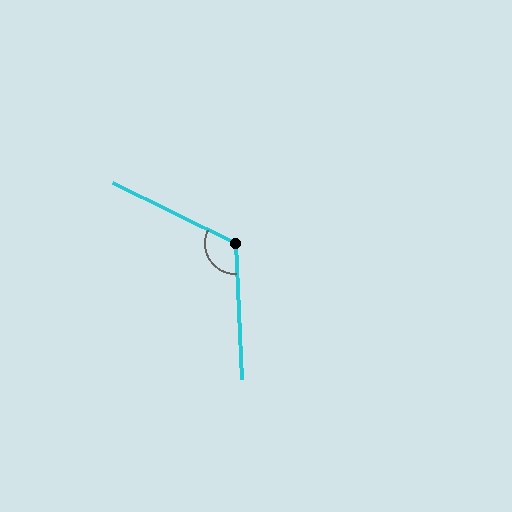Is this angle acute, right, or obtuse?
It is obtuse.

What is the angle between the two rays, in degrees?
Approximately 119 degrees.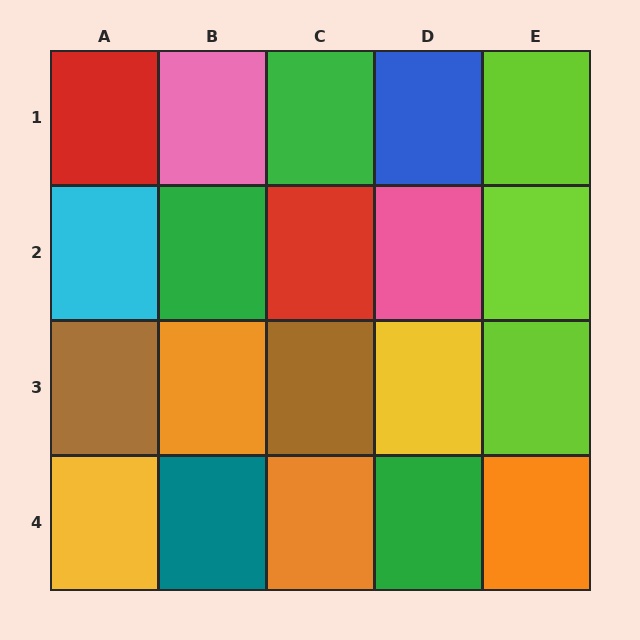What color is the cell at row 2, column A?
Cyan.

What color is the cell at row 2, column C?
Red.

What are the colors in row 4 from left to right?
Yellow, teal, orange, green, orange.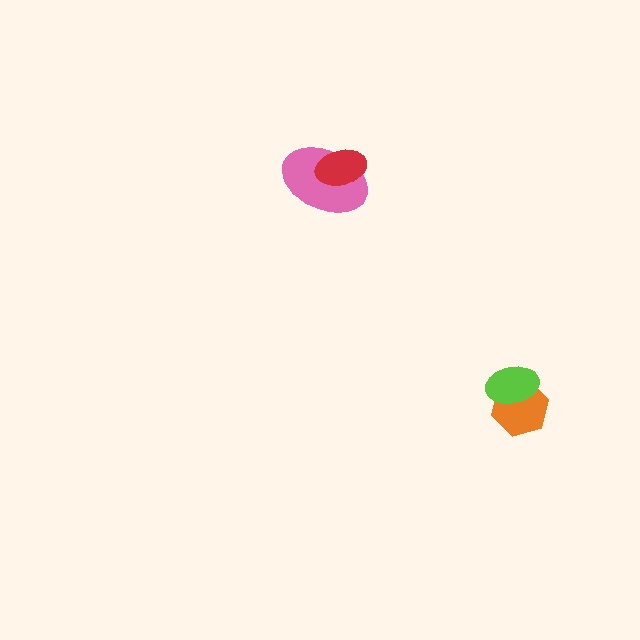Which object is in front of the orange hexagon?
The lime ellipse is in front of the orange hexagon.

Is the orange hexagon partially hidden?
Yes, it is partially covered by another shape.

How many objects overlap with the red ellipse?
1 object overlaps with the red ellipse.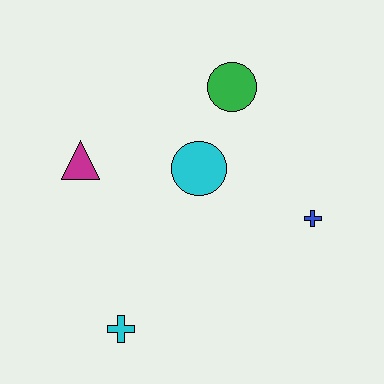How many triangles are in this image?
There is 1 triangle.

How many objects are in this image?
There are 5 objects.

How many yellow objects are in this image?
There are no yellow objects.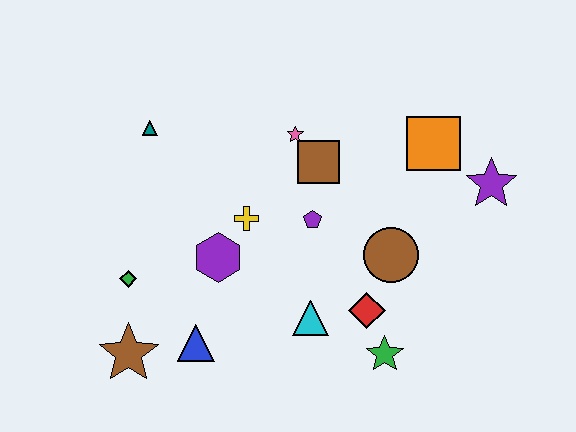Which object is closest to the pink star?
The brown square is closest to the pink star.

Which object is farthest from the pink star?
The brown star is farthest from the pink star.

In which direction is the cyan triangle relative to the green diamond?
The cyan triangle is to the right of the green diamond.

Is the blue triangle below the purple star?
Yes